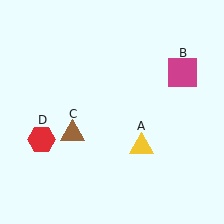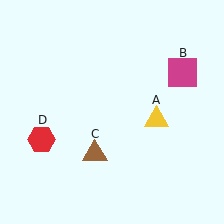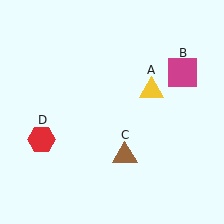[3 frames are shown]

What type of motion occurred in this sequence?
The yellow triangle (object A), brown triangle (object C) rotated counterclockwise around the center of the scene.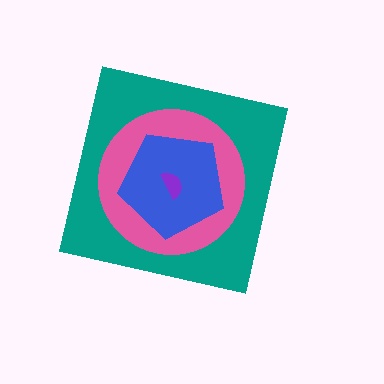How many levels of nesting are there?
4.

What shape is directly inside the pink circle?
The blue pentagon.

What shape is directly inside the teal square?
The pink circle.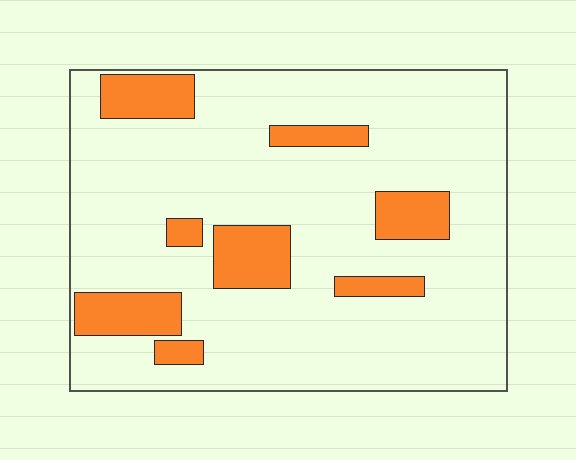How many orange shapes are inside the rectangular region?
8.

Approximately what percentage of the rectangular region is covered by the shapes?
Approximately 15%.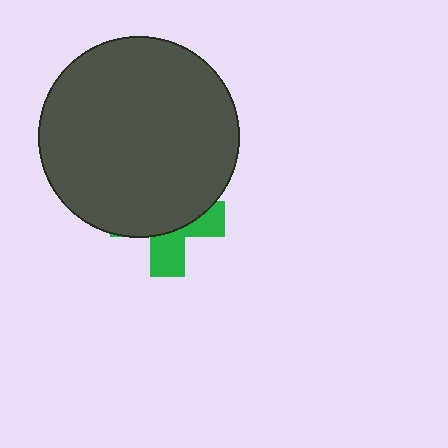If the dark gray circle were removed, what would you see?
You would see the complete green cross.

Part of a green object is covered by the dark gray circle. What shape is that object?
It is a cross.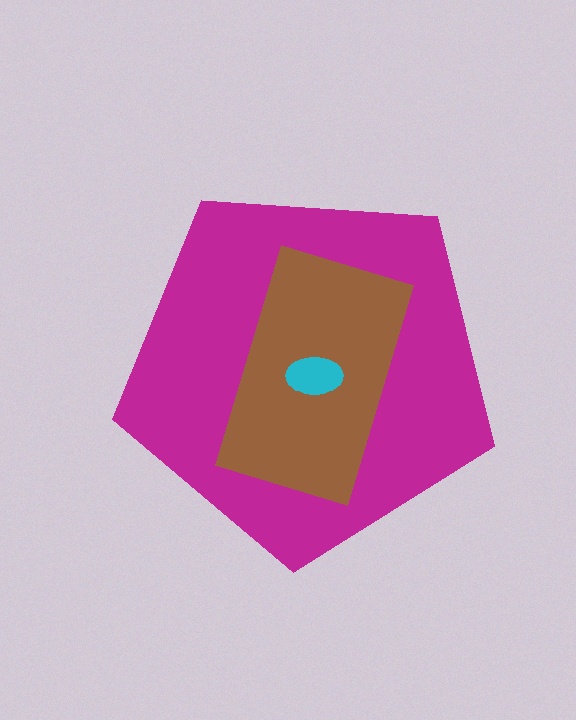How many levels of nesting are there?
3.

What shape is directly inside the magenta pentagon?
The brown rectangle.